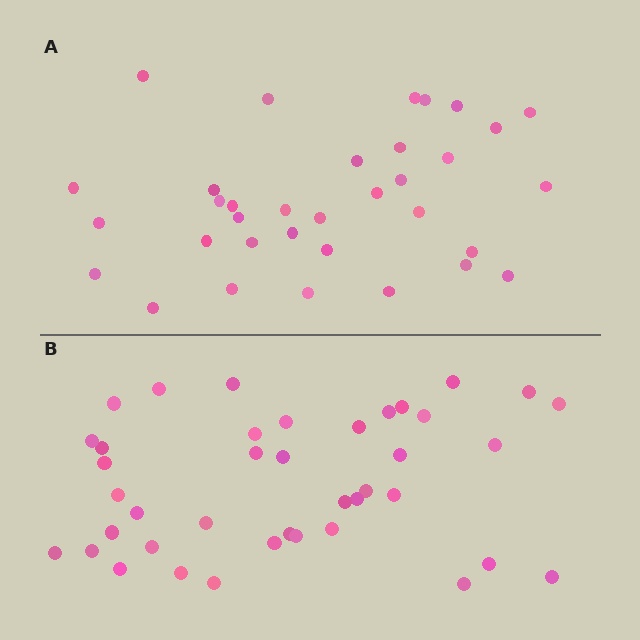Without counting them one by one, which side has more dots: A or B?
Region B (the bottom region) has more dots.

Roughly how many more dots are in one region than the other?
Region B has about 6 more dots than region A.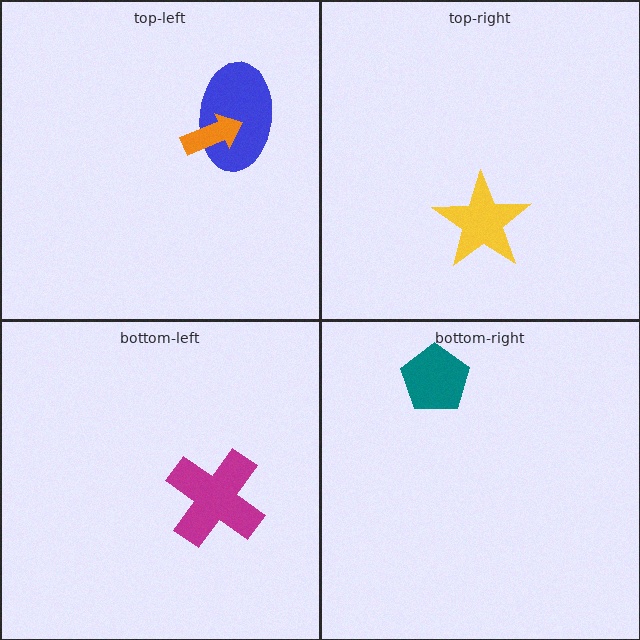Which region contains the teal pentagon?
The bottom-right region.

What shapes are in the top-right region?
The yellow star.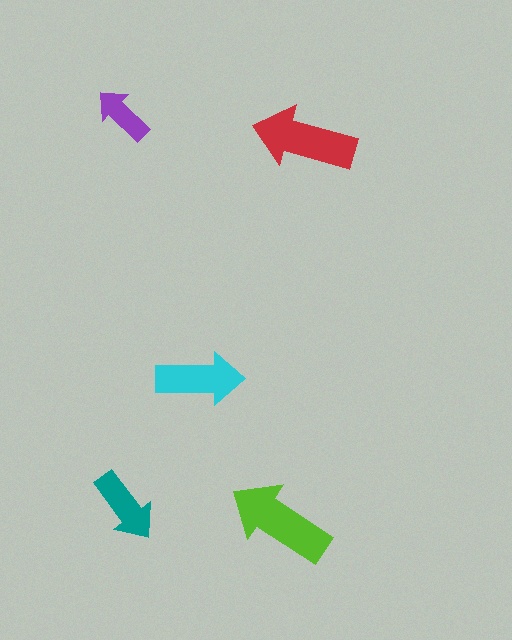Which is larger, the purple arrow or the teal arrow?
The teal one.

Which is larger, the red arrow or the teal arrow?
The red one.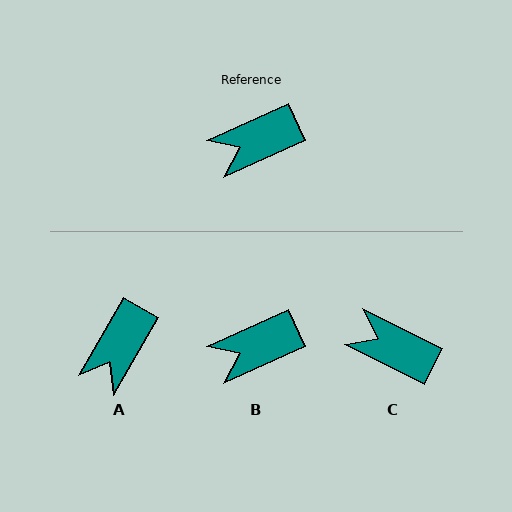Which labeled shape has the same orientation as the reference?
B.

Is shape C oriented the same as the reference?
No, it is off by about 51 degrees.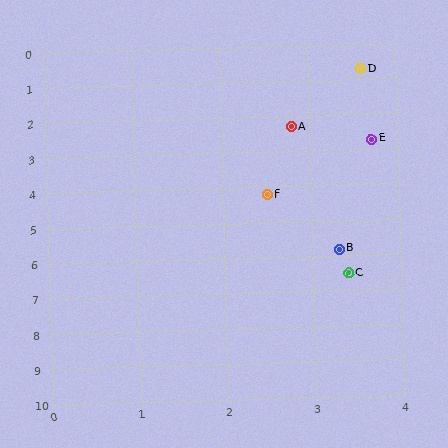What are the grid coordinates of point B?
Point B is at approximately (3.3, 5.8).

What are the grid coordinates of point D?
Point D is at approximately (3.6, 0.7).